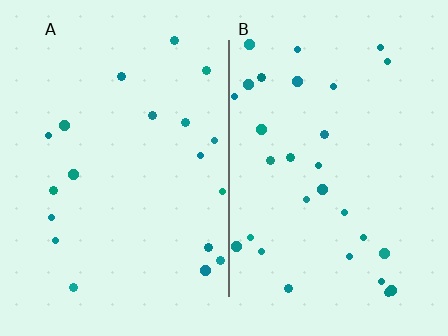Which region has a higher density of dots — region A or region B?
B (the right).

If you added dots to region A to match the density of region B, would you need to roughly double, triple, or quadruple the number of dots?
Approximately double.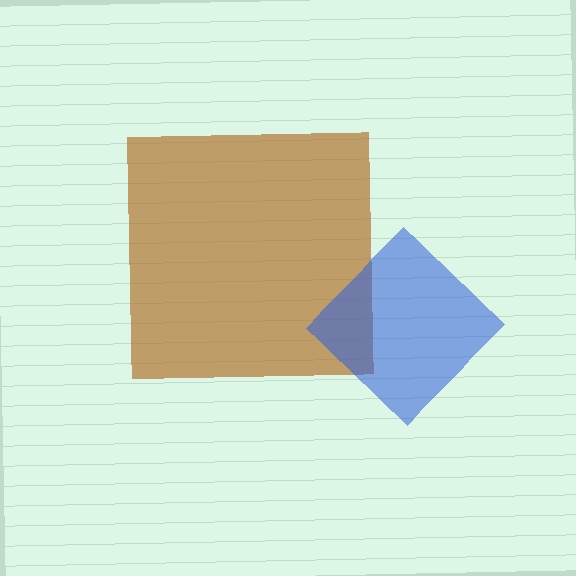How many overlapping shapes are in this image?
There are 2 overlapping shapes in the image.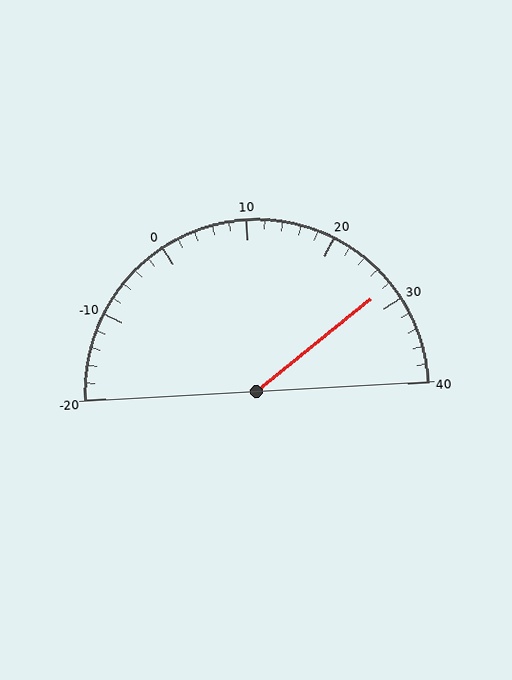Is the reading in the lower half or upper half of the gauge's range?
The reading is in the upper half of the range (-20 to 40).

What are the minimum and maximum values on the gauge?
The gauge ranges from -20 to 40.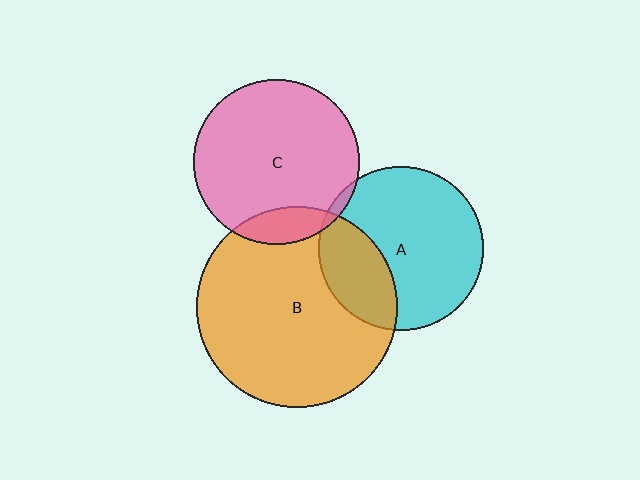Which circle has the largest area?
Circle B (orange).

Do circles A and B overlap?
Yes.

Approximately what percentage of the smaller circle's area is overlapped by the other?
Approximately 30%.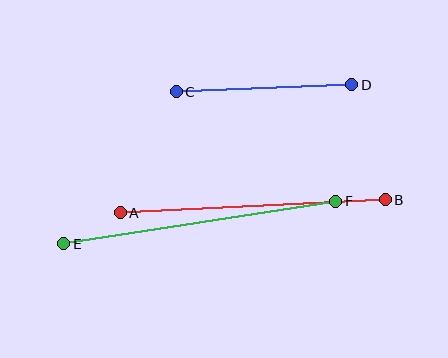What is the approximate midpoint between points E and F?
The midpoint is at approximately (200, 222) pixels.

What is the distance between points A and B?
The distance is approximately 266 pixels.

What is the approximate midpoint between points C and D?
The midpoint is at approximately (264, 88) pixels.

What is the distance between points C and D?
The distance is approximately 175 pixels.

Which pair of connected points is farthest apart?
Points E and F are farthest apart.